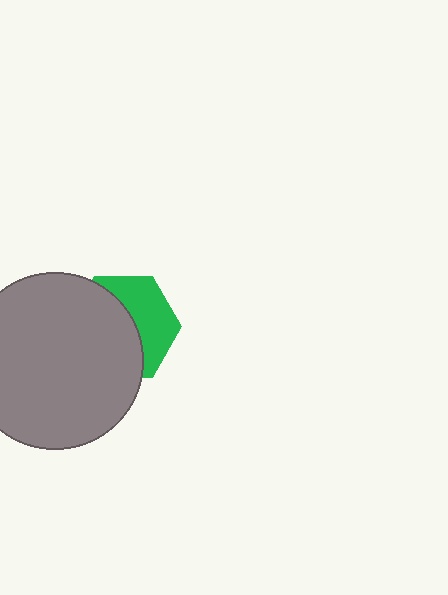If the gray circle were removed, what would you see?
You would see the complete green hexagon.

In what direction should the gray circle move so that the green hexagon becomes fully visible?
The gray circle should move left. That is the shortest direction to clear the overlap and leave the green hexagon fully visible.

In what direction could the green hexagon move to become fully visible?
The green hexagon could move right. That would shift it out from behind the gray circle entirely.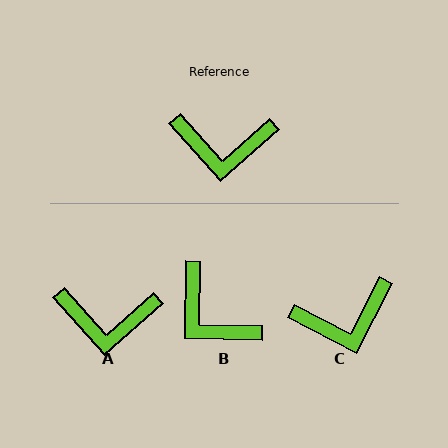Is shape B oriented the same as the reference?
No, it is off by about 43 degrees.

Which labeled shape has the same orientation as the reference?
A.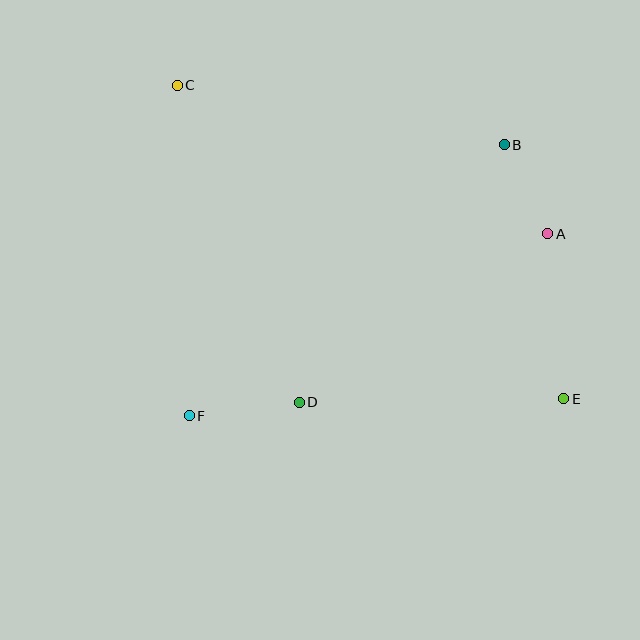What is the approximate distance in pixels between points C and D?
The distance between C and D is approximately 340 pixels.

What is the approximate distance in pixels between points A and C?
The distance between A and C is approximately 399 pixels.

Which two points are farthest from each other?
Points C and E are farthest from each other.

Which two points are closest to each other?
Points A and B are closest to each other.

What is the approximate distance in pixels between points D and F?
The distance between D and F is approximately 111 pixels.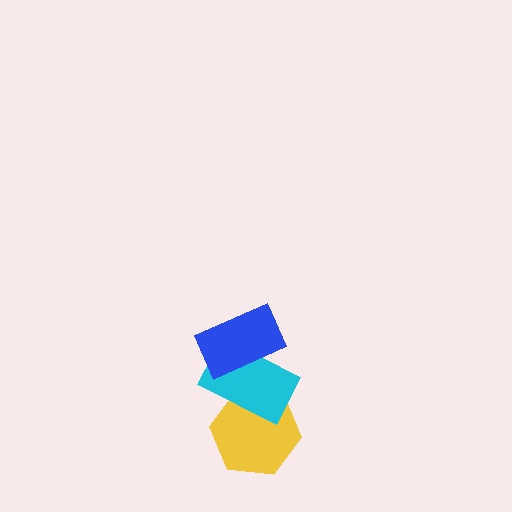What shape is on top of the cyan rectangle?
The blue rectangle is on top of the cyan rectangle.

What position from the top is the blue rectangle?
The blue rectangle is 1st from the top.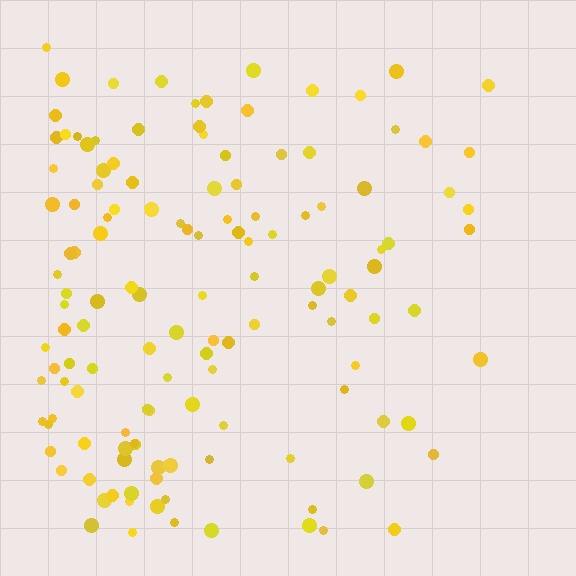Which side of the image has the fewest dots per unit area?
The right.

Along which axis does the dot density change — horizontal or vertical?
Horizontal.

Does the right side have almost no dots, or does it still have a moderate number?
Still a moderate number, just noticeably fewer than the left.